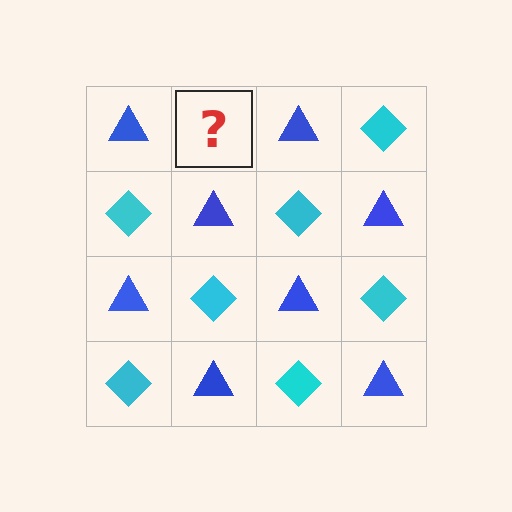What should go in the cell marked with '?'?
The missing cell should contain a cyan diamond.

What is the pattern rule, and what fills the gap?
The rule is that it alternates blue triangle and cyan diamond in a checkerboard pattern. The gap should be filled with a cyan diamond.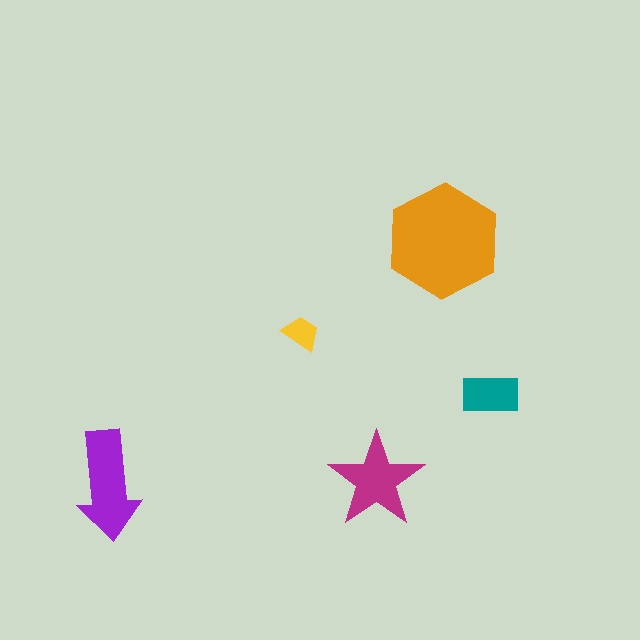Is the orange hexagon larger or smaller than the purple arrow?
Larger.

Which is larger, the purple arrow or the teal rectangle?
The purple arrow.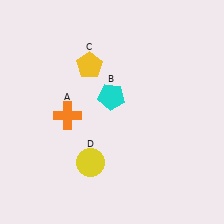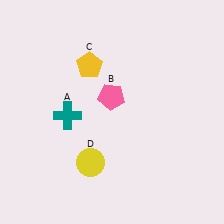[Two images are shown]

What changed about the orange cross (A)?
In Image 1, A is orange. In Image 2, it changed to teal.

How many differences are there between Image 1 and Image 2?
There are 2 differences between the two images.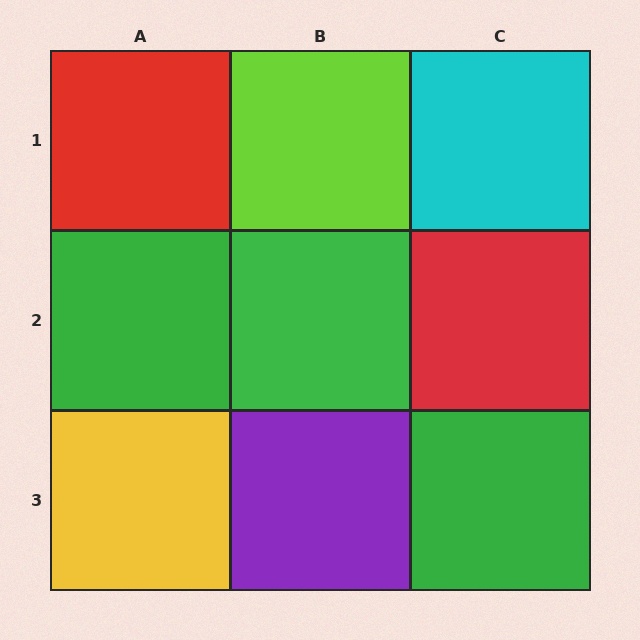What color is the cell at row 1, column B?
Lime.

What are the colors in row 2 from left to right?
Green, green, red.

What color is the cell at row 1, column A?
Red.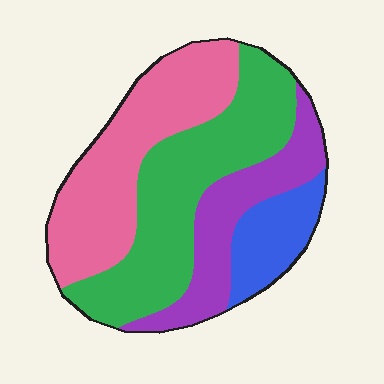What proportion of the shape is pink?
Pink covers around 30% of the shape.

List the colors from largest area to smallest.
From largest to smallest: green, pink, purple, blue.